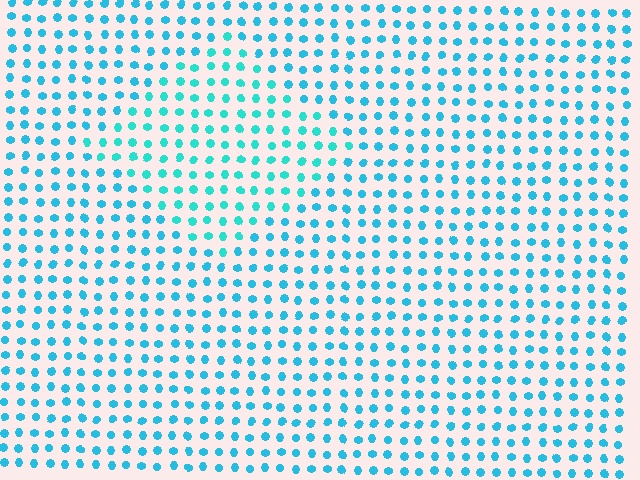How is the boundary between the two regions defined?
The boundary is defined purely by a slight shift in hue (about 18 degrees). Spacing, size, and orientation are identical on both sides.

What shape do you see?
I see a diamond.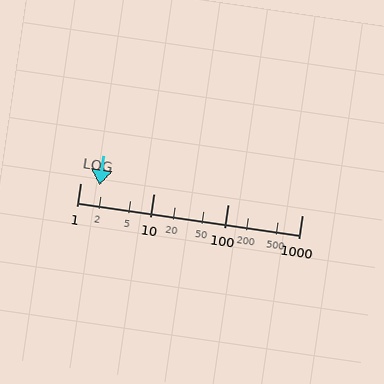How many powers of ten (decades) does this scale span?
The scale spans 3 decades, from 1 to 1000.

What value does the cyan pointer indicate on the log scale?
The pointer indicates approximately 1.8.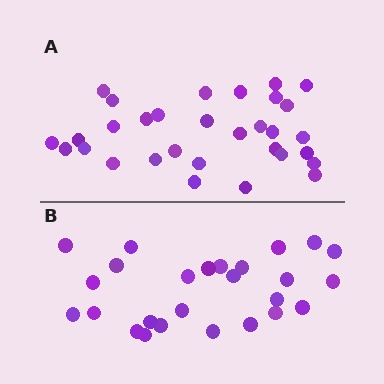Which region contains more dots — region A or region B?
Region A (the top region) has more dots.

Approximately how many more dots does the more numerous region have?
Region A has about 5 more dots than region B.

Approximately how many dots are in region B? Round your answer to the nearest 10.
About 30 dots. (The exact count is 26, which rounds to 30.)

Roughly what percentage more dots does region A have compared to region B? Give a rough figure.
About 20% more.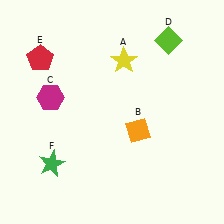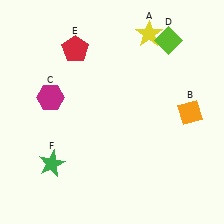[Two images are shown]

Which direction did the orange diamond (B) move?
The orange diamond (B) moved right.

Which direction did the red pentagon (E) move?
The red pentagon (E) moved right.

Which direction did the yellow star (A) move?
The yellow star (A) moved up.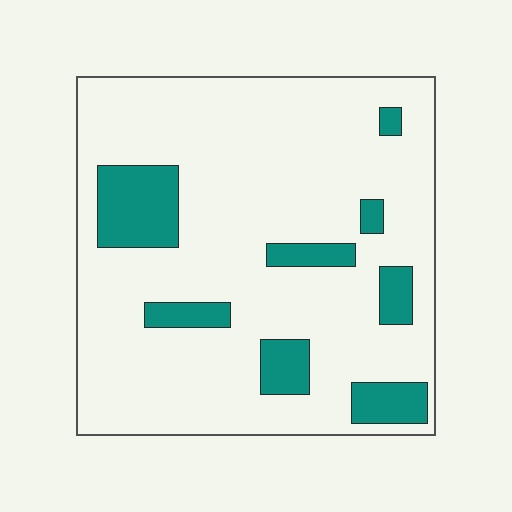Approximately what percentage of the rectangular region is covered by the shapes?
Approximately 15%.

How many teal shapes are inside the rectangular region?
8.